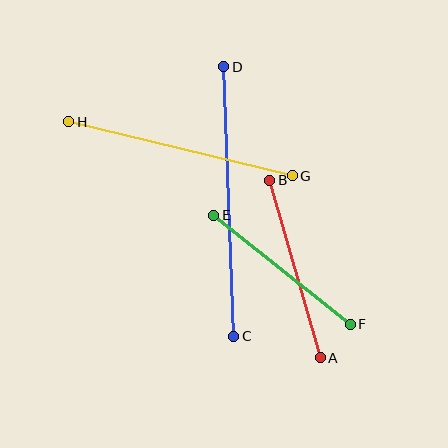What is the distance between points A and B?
The distance is approximately 185 pixels.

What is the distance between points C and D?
The distance is approximately 269 pixels.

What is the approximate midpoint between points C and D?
The midpoint is at approximately (229, 201) pixels.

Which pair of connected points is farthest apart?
Points C and D are farthest apart.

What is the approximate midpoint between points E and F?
The midpoint is at approximately (282, 270) pixels.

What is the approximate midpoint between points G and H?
The midpoint is at approximately (180, 149) pixels.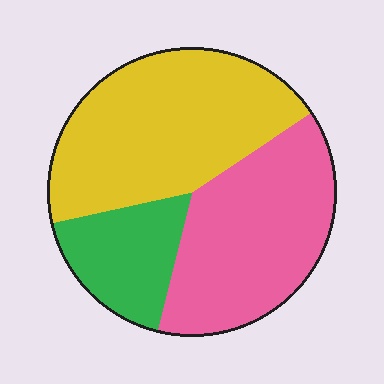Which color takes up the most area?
Yellow, at roughly 45%.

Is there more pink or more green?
Pink.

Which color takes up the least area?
Green, at roughly 20%.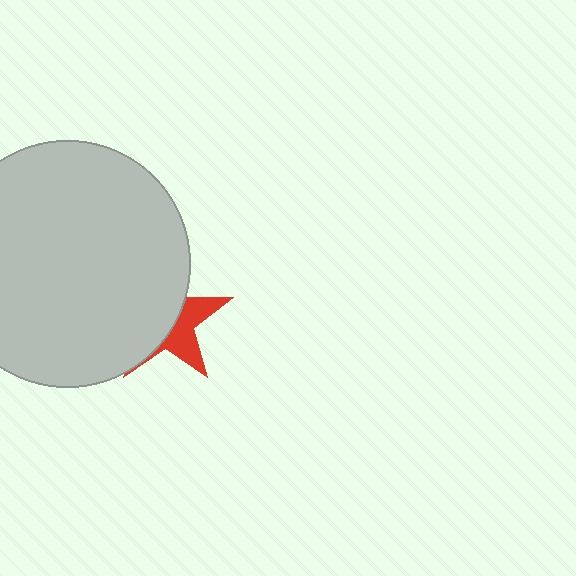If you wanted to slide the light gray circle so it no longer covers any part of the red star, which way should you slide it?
Slide it left — that is the most direct way to separate the two shapes.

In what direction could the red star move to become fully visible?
The red star could move right. That would shift it out from behind the light gray circle entirely.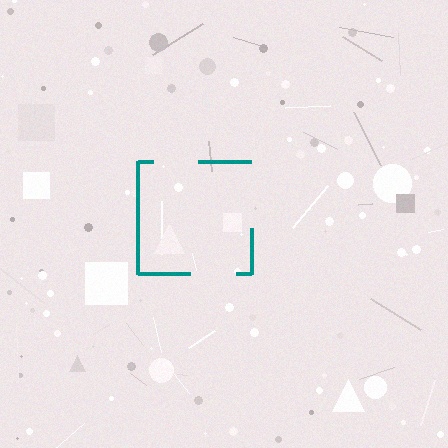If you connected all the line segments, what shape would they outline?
They would outline a square.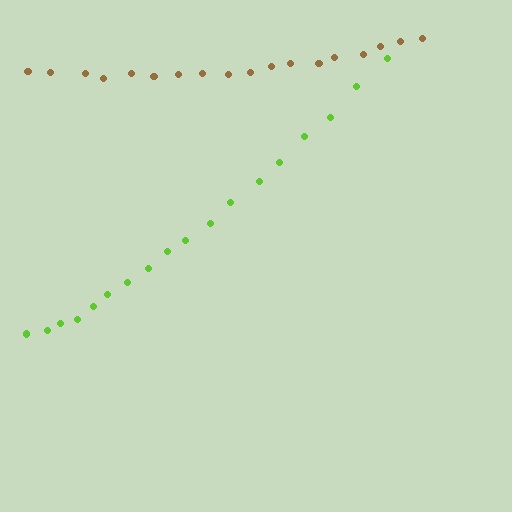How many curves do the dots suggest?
There are 2 distinct paths.